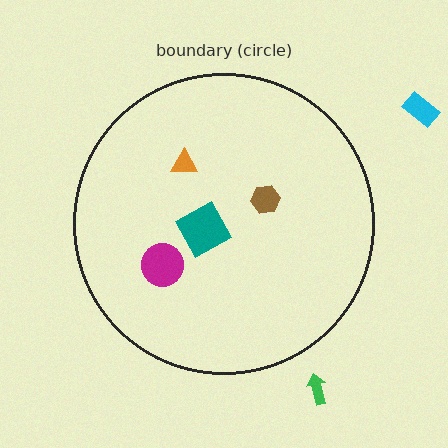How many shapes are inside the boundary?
4 inside, 2 outside.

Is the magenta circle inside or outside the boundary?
Inside.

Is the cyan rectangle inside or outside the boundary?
Outside.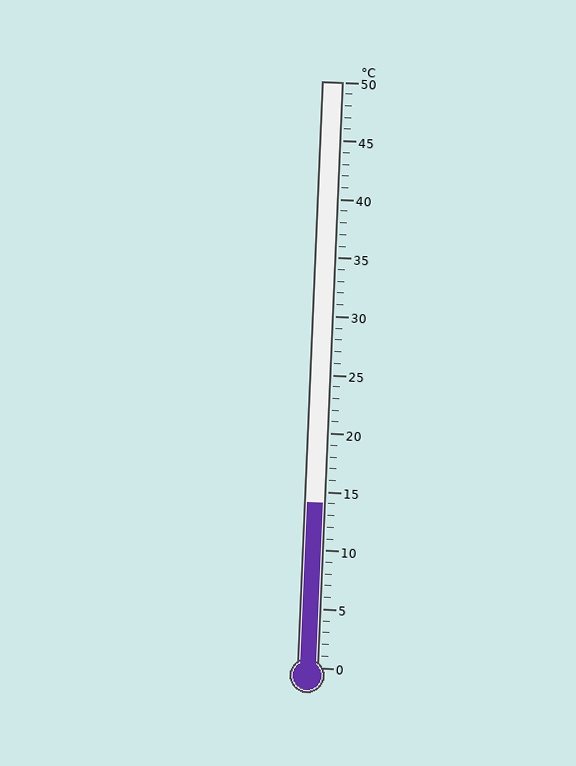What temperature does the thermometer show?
The thermometer shows approximately 14°C.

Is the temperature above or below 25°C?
The temperature is below 25°C.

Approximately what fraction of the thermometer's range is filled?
The thermometer is filled to approximately 30% of its range.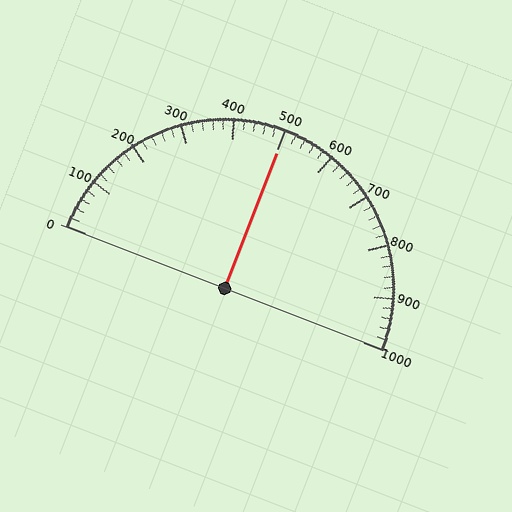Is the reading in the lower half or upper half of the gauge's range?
The reading is in the upper half of the range (0 to 1000).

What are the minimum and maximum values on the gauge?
The gauge ranges from 0 to 1000.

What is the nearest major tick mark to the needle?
The nearest major tick mark is 500.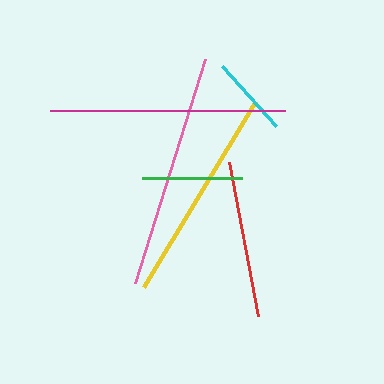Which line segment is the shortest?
The cyan line is the shortest at approximately 81 pixels.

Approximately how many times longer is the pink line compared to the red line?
The pink line is approximately 1.5 times the length of the red line.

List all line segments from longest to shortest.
From longest to shortest: magenta, pink, yellow, red, green, cyan.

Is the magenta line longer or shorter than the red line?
The magenta line is longer than the red line.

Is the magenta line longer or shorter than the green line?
The magenta line is longer than the green line.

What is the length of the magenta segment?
The magenta segment is approximately 236 pixels long.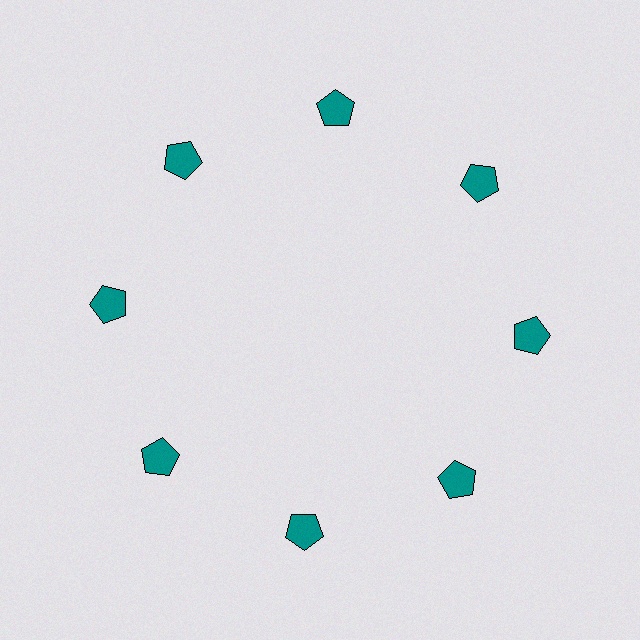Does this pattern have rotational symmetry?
Yes, this pattern has 8-fold rotational symmetry. It looks the same after rotating 45 degrees around the center.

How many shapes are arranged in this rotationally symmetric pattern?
There are 8 shapes, arranged in 8 groups of 1.